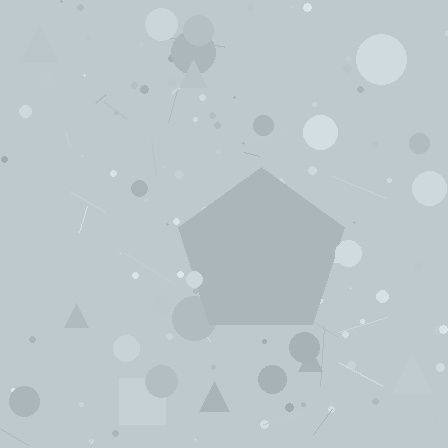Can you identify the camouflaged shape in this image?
The camouflaged shape is a pentagon.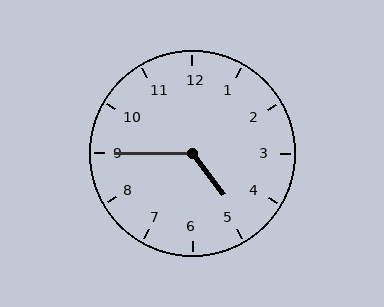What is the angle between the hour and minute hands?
Approximately 128 degrees.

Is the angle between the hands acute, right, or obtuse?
It is obtuse.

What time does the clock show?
4:45.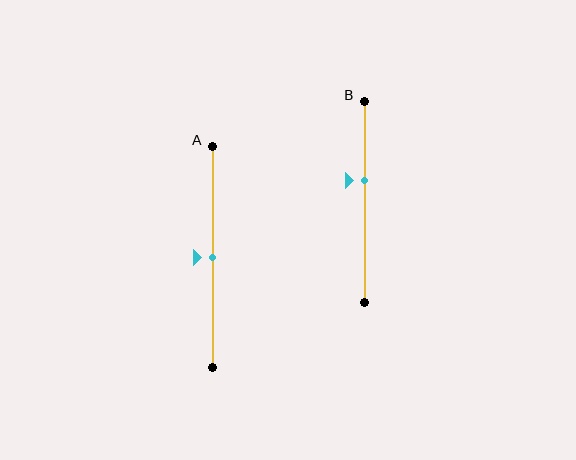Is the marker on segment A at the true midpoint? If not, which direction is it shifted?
Yes, the marker on segment A is at the true midpoint.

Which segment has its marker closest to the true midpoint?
Segment A has its marker closest to the true midpoint.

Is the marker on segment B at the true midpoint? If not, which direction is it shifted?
No, the marker on segment B is shifted upward by about 11% of the segment length.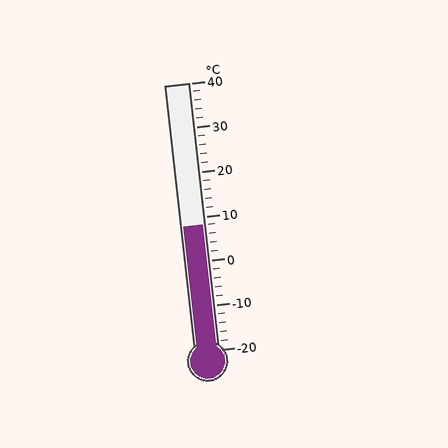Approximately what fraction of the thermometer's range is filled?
The thermometer is filled to approximately 45% of its range.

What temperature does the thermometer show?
The thermometer shows approximately 8°C.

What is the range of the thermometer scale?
The thermometer scale ranges from -20°C to 40°C.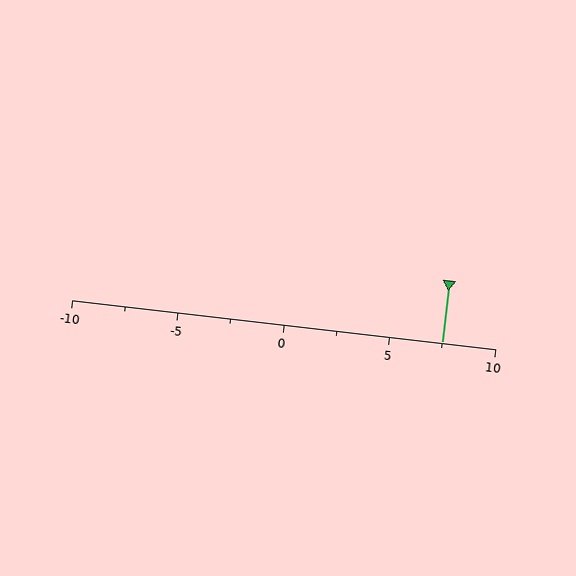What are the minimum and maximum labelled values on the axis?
The axis runs from -10 to 10.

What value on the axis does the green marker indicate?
The marker indicates approximately 7.5.